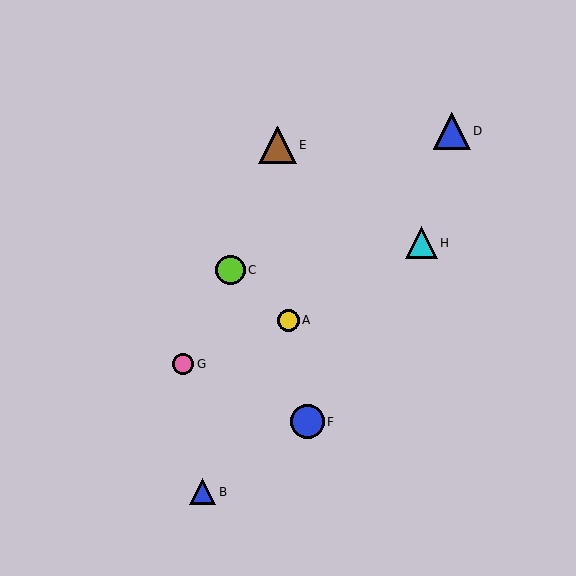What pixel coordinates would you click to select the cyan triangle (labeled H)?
Click at (421, 243) to select the cyan triangle H.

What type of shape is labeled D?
Shape D is a blue triangle.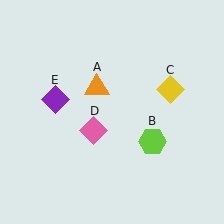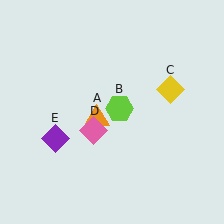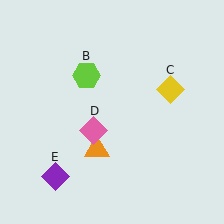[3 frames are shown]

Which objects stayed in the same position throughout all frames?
Yellow diamond (object C) and pink diamond (object D) remained stationary.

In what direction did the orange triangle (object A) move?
The orange triangle (object A) moved down.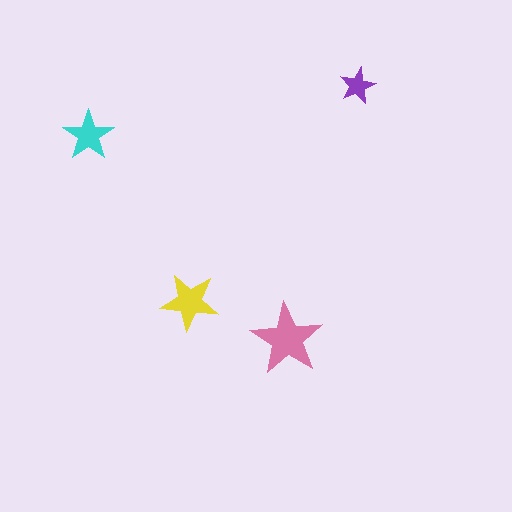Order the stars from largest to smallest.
the pink one, the yellow one, the cyan one, the purple one.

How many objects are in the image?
There are 4 objects in the image.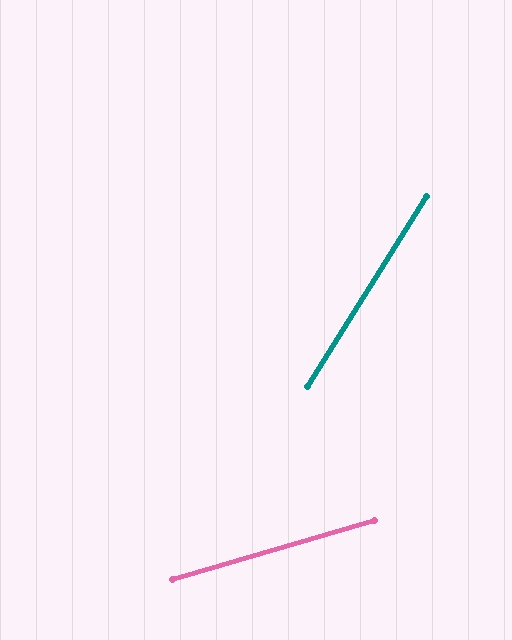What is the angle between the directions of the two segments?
Approximately 42 degrees.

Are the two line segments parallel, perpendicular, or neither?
Neither parallel nor perpendicular — they differ by about 42°.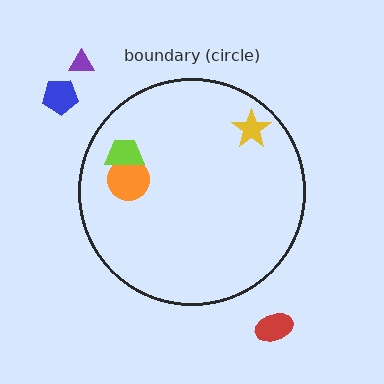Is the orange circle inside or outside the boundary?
Inside.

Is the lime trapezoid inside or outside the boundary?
Inside.